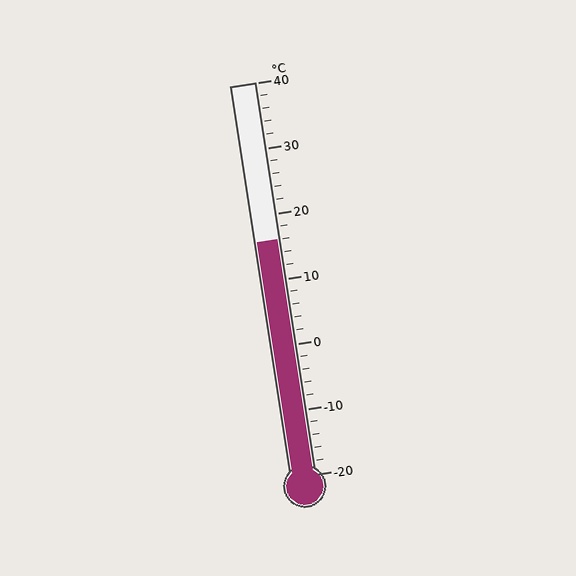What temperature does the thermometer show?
The thermometer shows approximately 16°C.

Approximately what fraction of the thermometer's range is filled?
The thermometer is filled to approximately 60% of its range.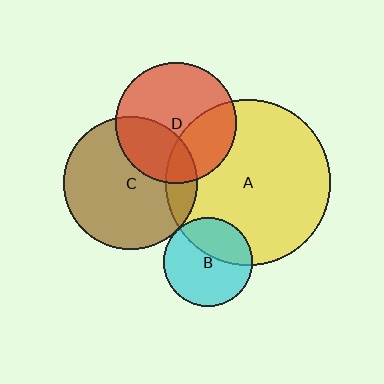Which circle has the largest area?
Circle A (yellow).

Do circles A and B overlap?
Yes.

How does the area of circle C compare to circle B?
Approximately 2.2 times.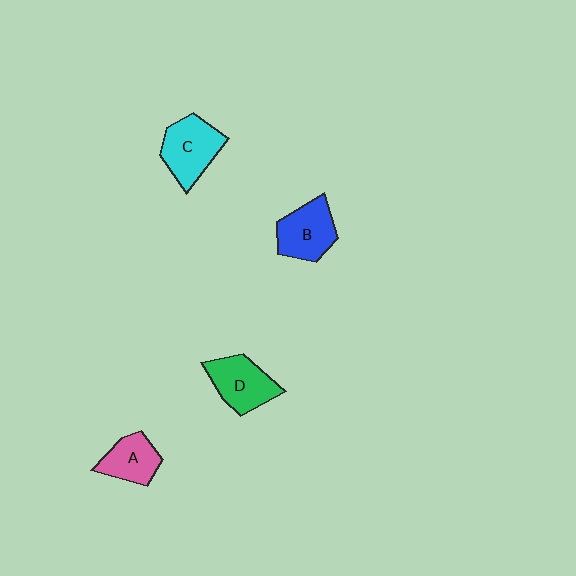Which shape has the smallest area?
Shape A (pink).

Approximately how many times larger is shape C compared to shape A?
Approximately 1.4 times.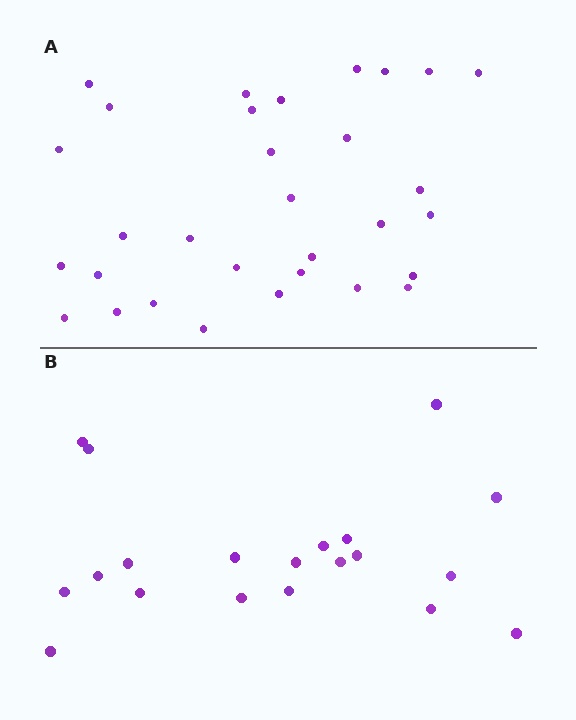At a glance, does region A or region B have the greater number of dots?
Region A (the top region) has more dots.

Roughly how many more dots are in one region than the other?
Region A has roughly 12 or so more dots than region B.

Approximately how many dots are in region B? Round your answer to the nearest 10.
About 20 dots.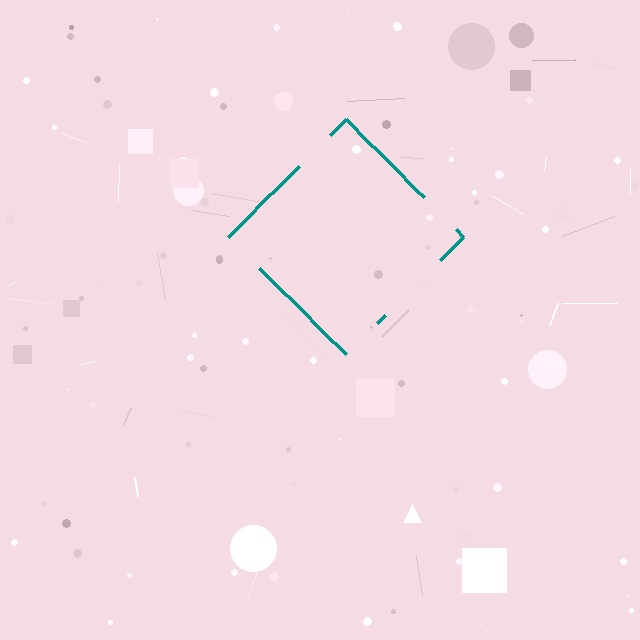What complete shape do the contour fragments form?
The contour fragments form a diamond.